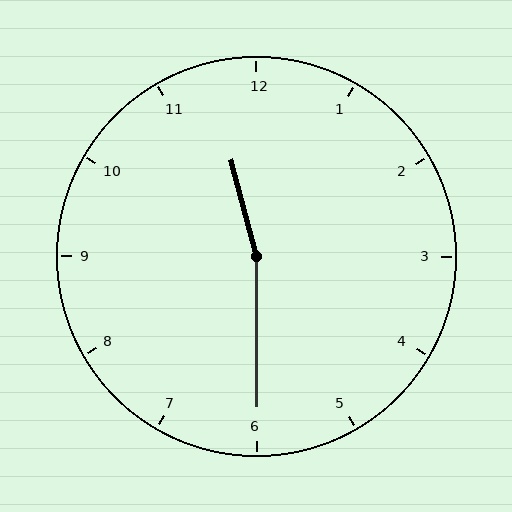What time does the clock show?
11:30.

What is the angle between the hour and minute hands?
Approximately 165 degrees.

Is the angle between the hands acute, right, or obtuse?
It is obtuse.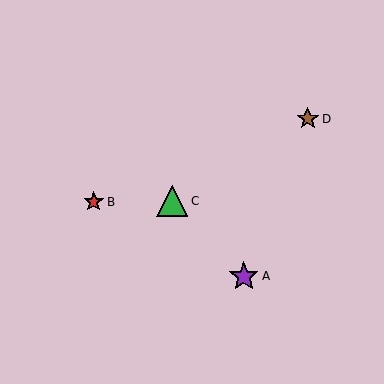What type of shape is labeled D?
Shape D is a brown star.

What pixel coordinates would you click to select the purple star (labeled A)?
Click at (244, 276) to select the purple star A.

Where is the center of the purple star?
The center of the purple star is at (244, 276).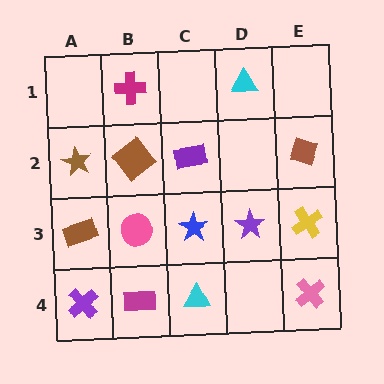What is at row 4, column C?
A cyan triangle.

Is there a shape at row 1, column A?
No, that cell is empty.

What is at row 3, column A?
A brown rectangle.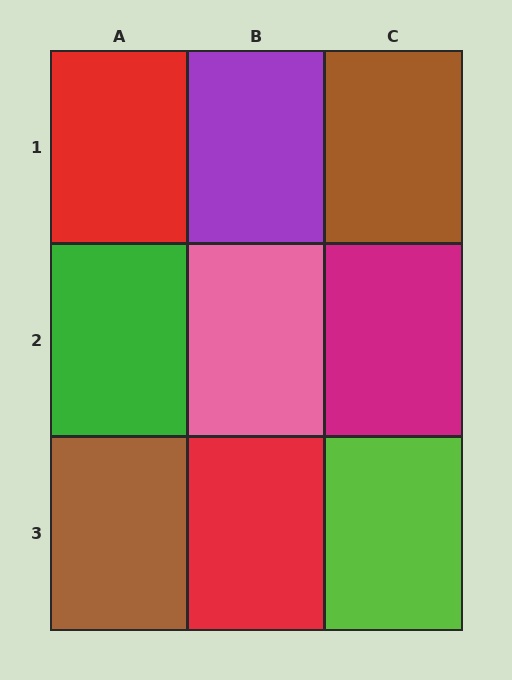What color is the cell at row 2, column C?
Magenta.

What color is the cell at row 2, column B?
Pink.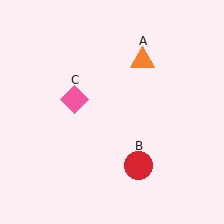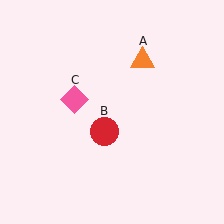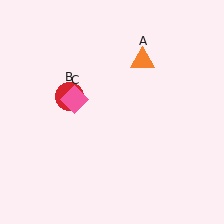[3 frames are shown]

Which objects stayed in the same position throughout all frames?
Orange triangle (object A) and pink diamond (object C) remained stationary.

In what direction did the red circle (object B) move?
The red circle (object B) moved up and to the left.